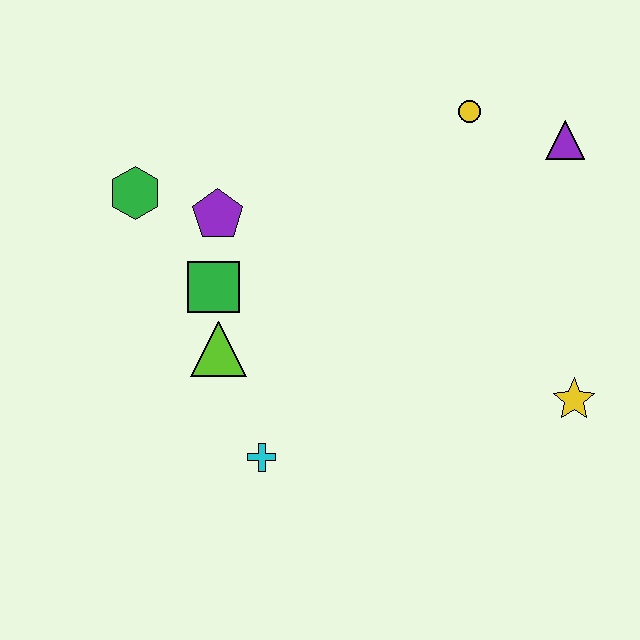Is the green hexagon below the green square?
No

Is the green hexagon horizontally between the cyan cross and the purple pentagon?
No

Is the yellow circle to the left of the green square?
No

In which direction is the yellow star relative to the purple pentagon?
The yellow star is to the right of the purple pentagon.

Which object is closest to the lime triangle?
The green square is closest to the lime triangle.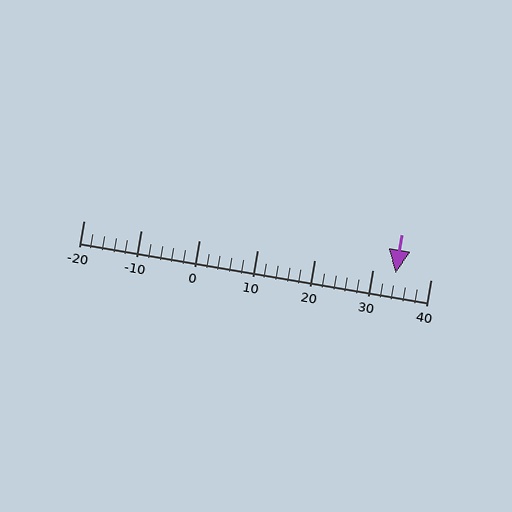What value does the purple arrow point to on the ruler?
The purple arrow points to approximately 34.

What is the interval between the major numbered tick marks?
The major tick marks are spaced 10 units apart.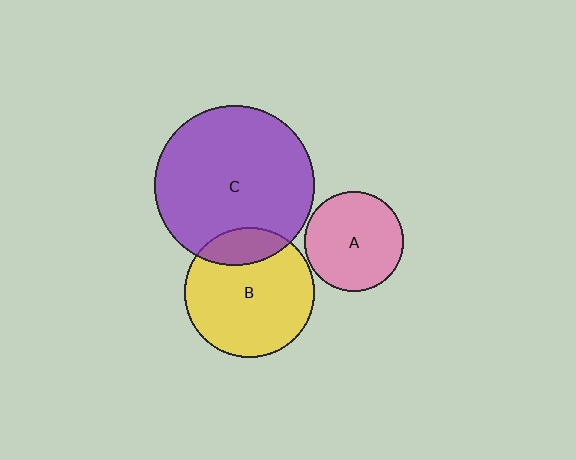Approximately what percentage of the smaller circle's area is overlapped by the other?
Approximately 20%.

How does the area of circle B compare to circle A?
Approximately 1.7 times.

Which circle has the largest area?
Circle C (purple).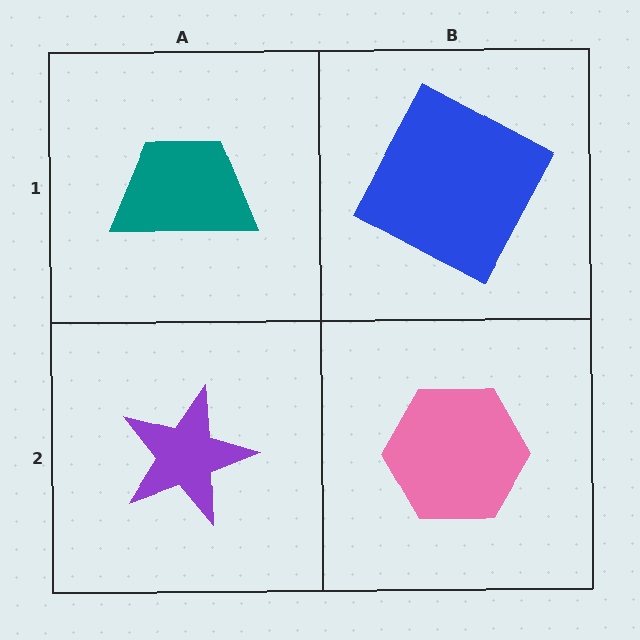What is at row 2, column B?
A pink hexagon.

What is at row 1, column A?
A teal trapezoid.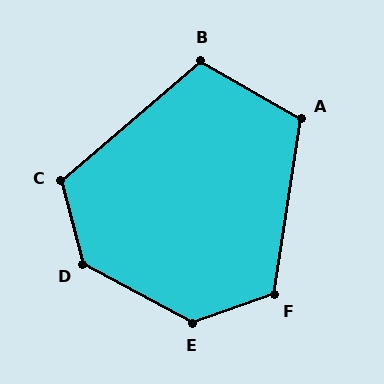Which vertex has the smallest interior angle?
B, at approximately 109 degrees.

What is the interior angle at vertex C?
Approximately 116 degrees (obtuse).